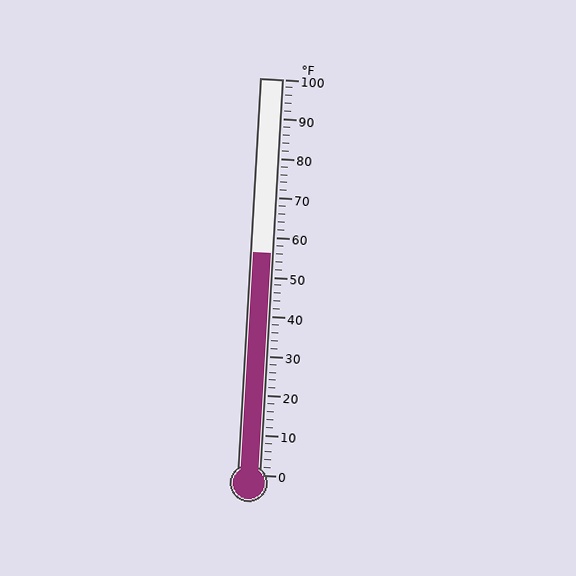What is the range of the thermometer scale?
The thermometer scale ranges from 0°F to 100°F.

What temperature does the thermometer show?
The thermometer shows approximately 56°F.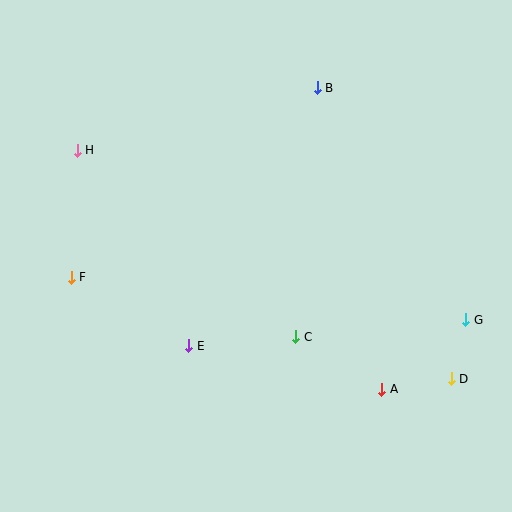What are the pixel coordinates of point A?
Point A is at (382, 389).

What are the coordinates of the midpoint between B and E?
The midpoint between B and E is at (253, 217).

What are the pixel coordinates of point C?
Point C is at (296, 337).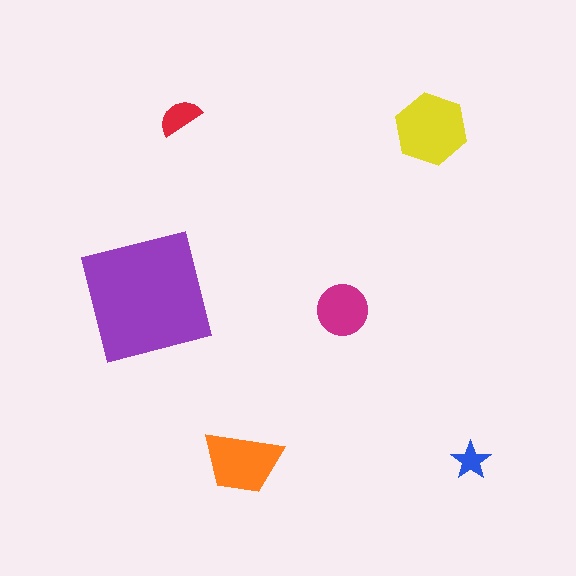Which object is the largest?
The purple square.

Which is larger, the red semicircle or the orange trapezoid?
The orange trapezoid.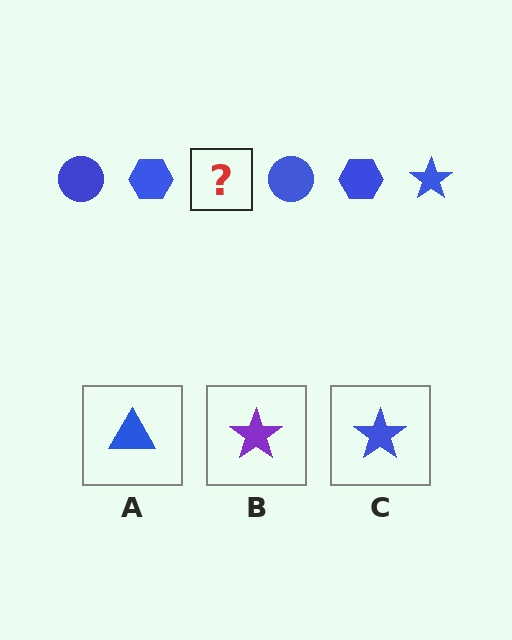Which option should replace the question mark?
Option C.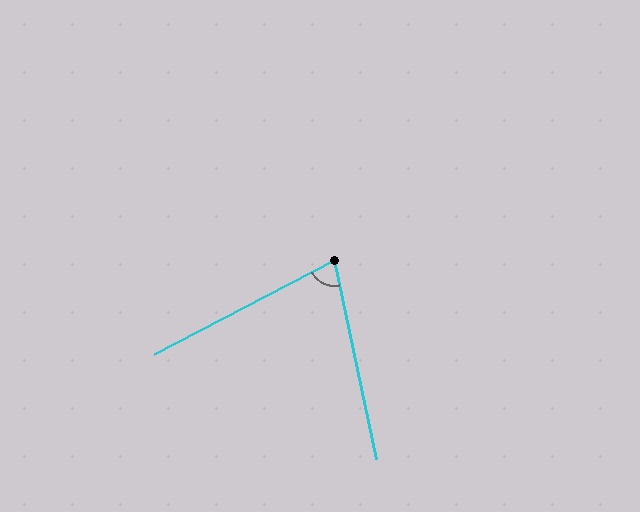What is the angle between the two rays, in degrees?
Approximately 74 degrees.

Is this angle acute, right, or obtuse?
It is acute.